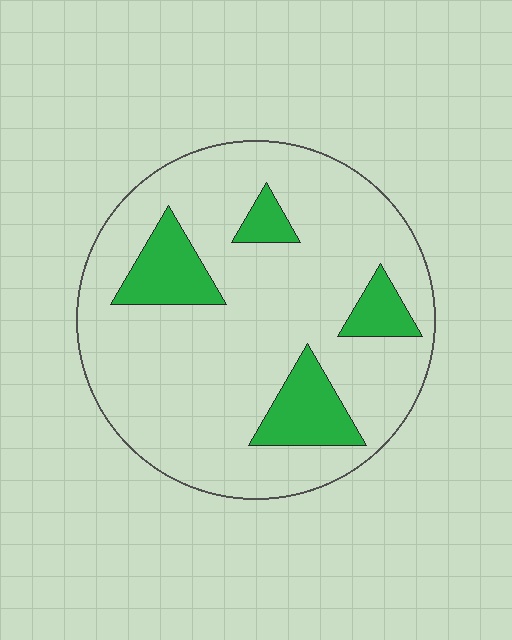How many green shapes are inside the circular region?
4.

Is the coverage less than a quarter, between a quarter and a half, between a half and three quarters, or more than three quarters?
Less than a quarter.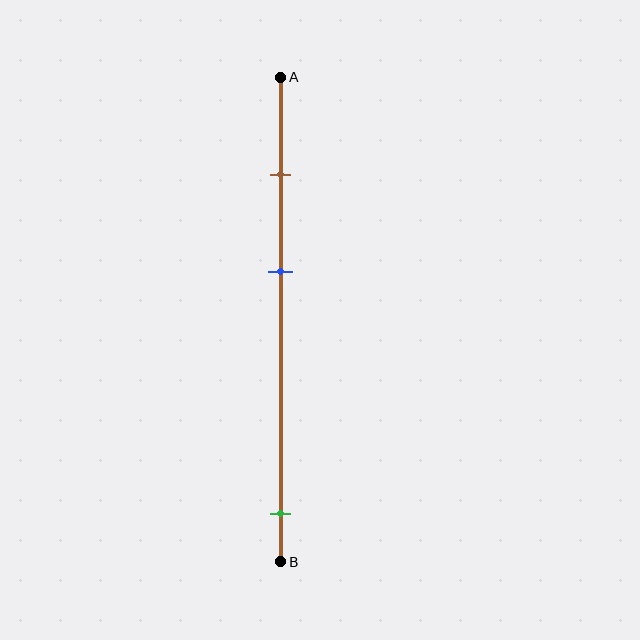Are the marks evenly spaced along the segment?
No, the marks are not evenly spaced.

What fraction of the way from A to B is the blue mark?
The blue mark is approximately 40% (0.4) of the way from A to B.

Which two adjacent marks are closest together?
The brown and blue marks are the closest adjacent pair.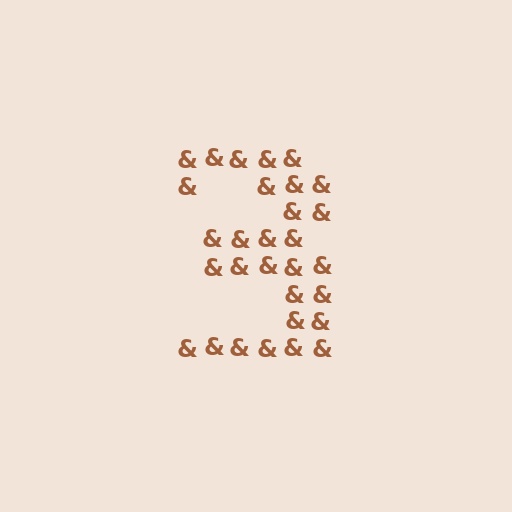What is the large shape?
The large shape is the digit 3.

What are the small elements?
The small elements are ampersands.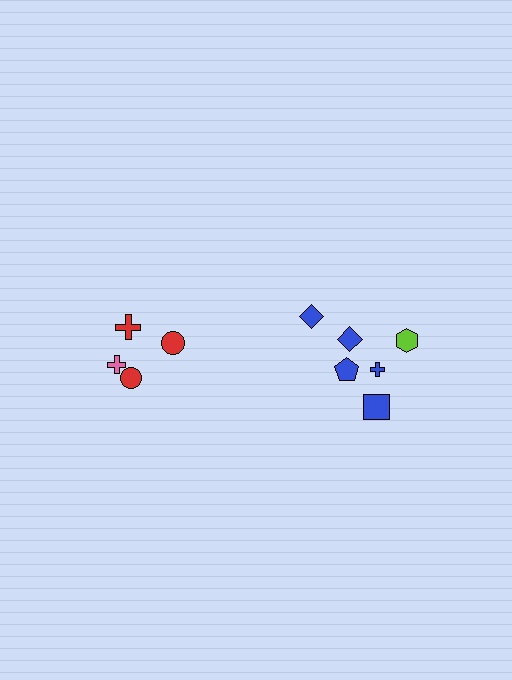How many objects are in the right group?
There are 6 objects.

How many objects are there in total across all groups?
There are 10 objects.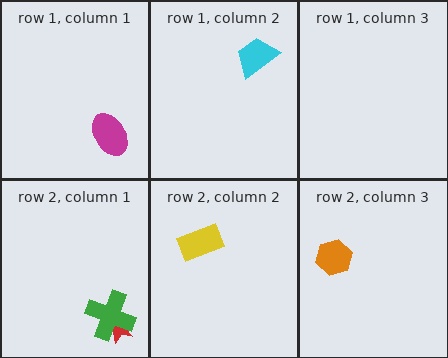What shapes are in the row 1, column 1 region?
The magenta ellipse.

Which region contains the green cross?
The row 2, column 1 region.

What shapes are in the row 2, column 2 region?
The yellow rectangle.